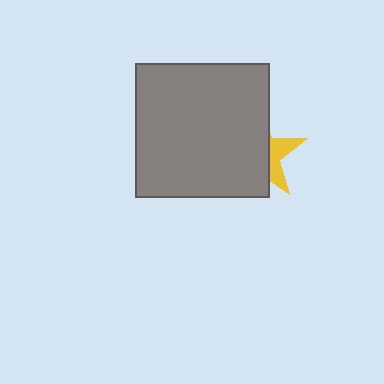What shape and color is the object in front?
The object in front is a gray square.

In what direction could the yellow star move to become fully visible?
The yellow star could move right. That would shift it out from behind the gray square entirely.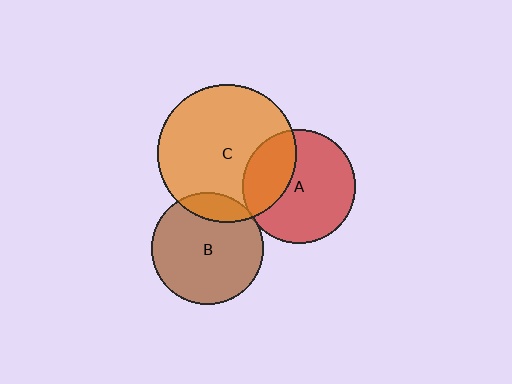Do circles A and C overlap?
Yes.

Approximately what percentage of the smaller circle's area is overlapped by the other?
Approximately 30%.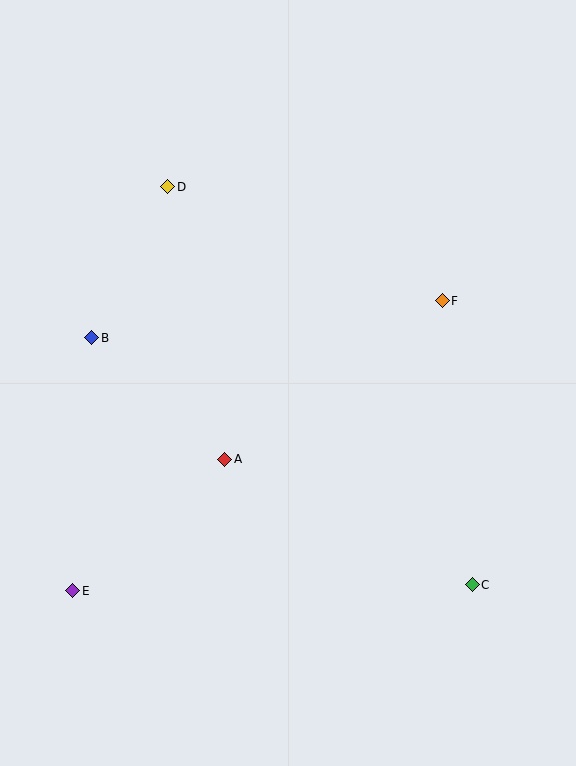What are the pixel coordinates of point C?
Point C is at (472, 585).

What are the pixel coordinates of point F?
Point F is at (442, 301).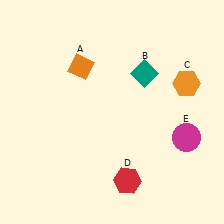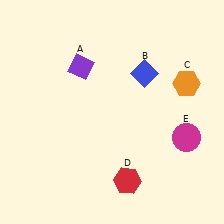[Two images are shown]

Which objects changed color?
A changed from orange to purple. B changed from teal to blue.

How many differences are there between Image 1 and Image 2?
There are 2 differences between the two images.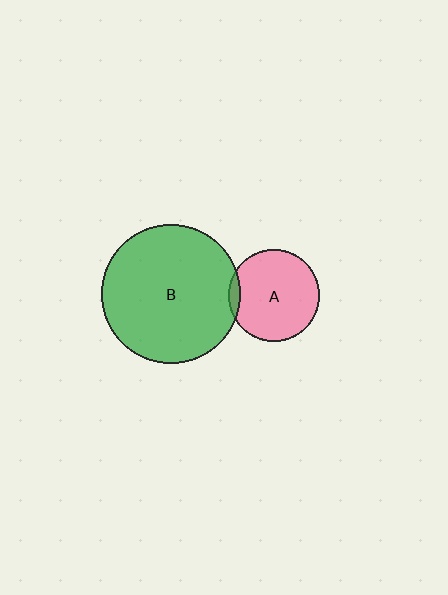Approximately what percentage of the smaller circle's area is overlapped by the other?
Approximately 5%.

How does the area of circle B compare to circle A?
Approximately 2.3 times.